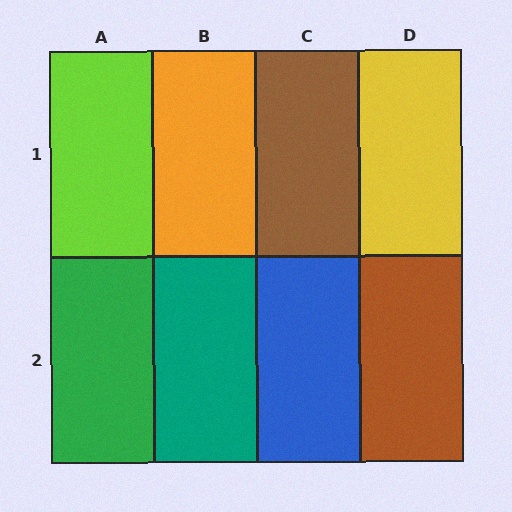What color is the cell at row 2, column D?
Brown.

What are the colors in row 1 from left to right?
Lime, orange, brown, yellow.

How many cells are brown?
2 cells are brown.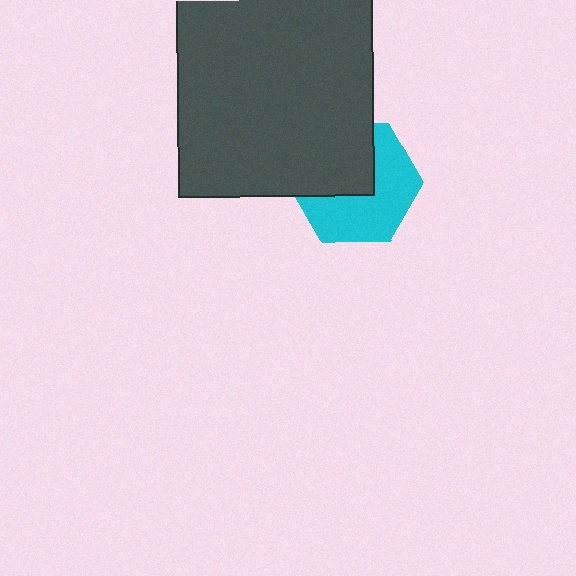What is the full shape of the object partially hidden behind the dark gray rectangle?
The partially hidden object is a cyan hexagon.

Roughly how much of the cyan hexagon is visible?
About half of it is visible (roughly 56%).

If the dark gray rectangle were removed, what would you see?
You would see the complete cyan hexagon.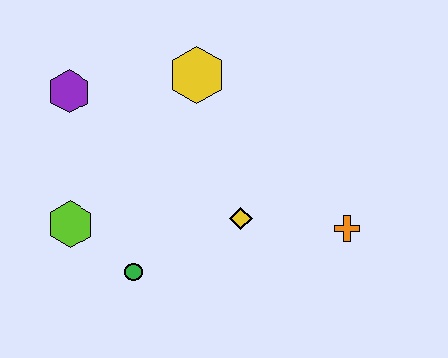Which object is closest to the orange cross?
The yellow diamond is closest to the orange cross.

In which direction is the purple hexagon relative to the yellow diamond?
The purple hexagon is to the left of the yellow diamond.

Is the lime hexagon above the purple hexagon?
No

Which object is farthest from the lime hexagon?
The orange cross is farthest from the lime hexagon.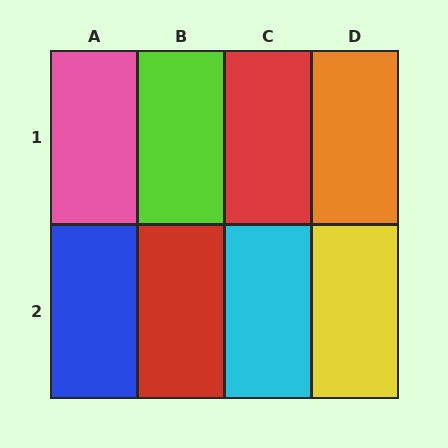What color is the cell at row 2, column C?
Cyan.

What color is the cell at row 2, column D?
Yellow.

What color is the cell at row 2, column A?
Blue.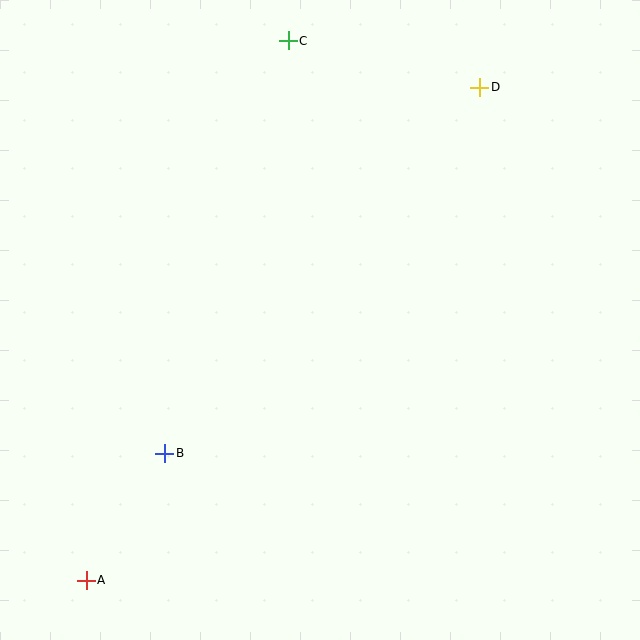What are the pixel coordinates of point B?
Point B is at (165, 453).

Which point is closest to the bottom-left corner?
Point A is closest to the bottom-left corner.